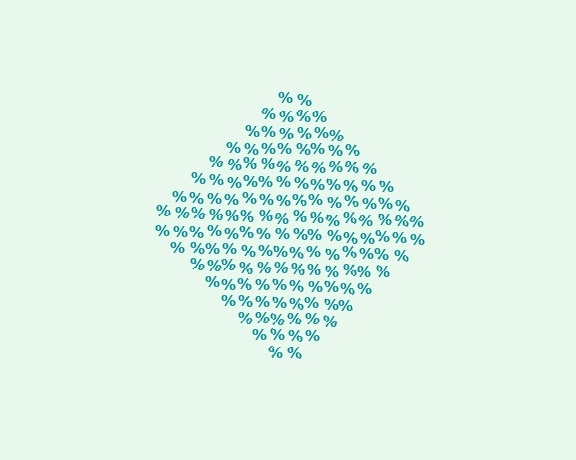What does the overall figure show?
The overall figure shows a diamond.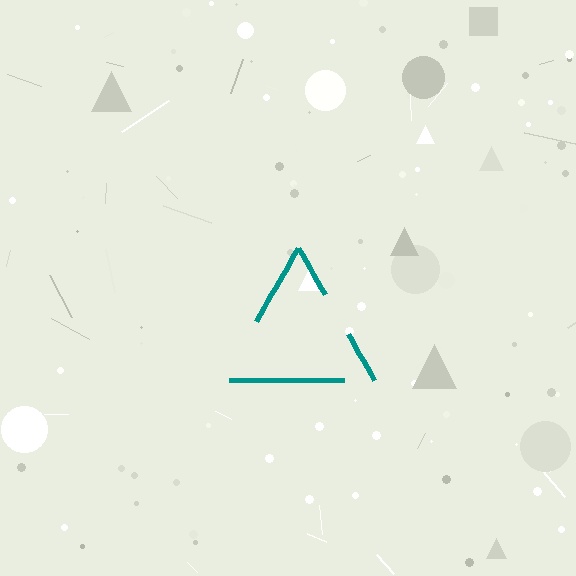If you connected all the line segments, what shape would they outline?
They would outline a triangle.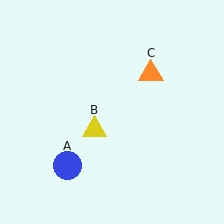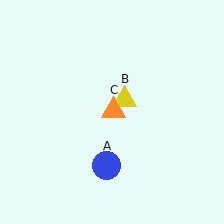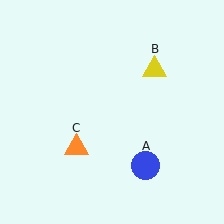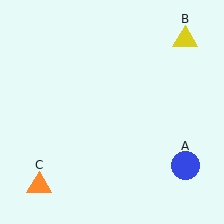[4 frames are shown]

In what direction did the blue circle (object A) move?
The blue circle (object A) moved right.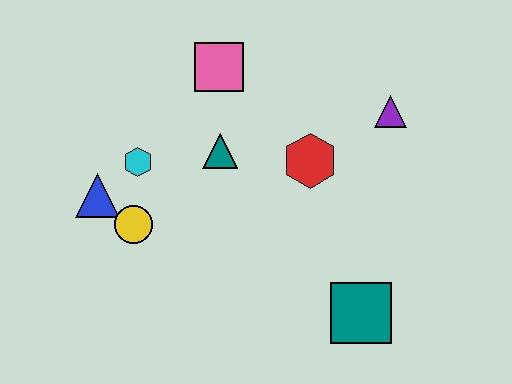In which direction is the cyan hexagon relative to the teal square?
The cyan hexagon is to the left of the teal square.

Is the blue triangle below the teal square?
No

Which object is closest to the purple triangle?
The red hexagon is closest to the purple triangle.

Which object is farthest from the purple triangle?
The blue triangle is farthest from the purple triangle.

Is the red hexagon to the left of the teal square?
Yes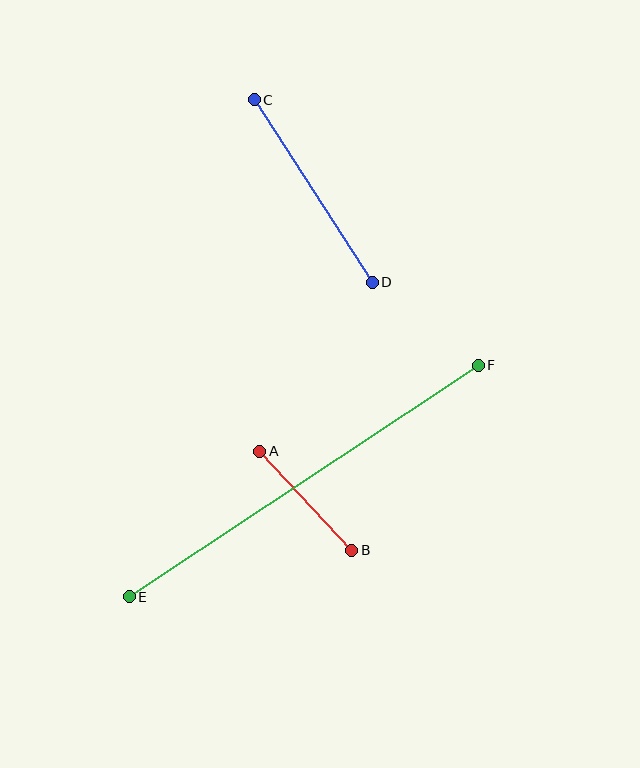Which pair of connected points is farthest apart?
Points E and F are farthest apart.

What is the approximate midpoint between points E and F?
The midpoint is at approximately (304, 481) pixels.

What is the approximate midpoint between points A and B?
The midpoint is at approximately (306, 501) pixels.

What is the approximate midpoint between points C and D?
The midpoint is at approximately (313, 191) pixels.